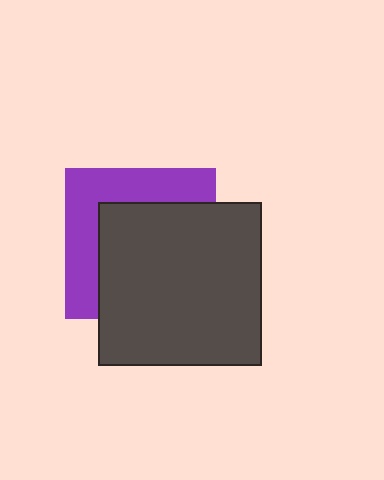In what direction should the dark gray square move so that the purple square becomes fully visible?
The dark gray square should move toward the lower-right. That is the shortest direction to clear the overlap and leave the purple square fully visible.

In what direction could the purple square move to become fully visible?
The purple square could move toward the upper-left. That would shift it out from behind the dark gray square entirely.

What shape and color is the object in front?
The object in front is a dark gray square.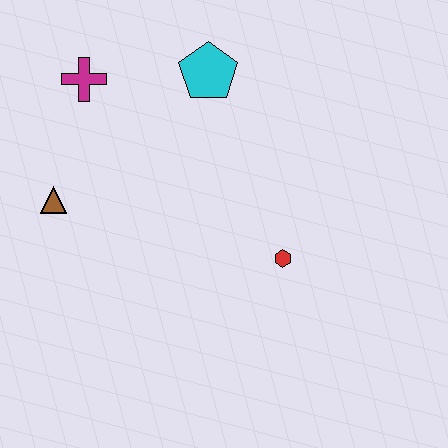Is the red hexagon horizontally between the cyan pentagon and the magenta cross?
No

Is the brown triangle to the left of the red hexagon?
Yes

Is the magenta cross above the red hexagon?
Yes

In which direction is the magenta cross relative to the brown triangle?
The magenta cross is above the brown triangle.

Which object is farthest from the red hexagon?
The magenta cross is farthest from the red hexagon.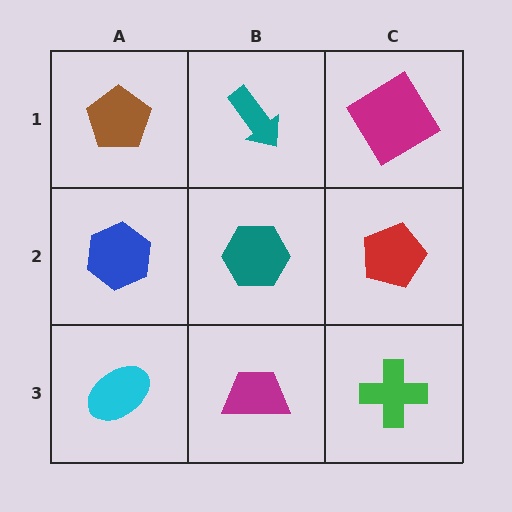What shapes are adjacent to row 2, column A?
A brown pentagon (row 1, column A), a cyan ellipse (row 3, column A), a teal hexagon (row 2, column B).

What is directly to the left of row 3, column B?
A cyan ellipse.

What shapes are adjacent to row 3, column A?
A blue hexagon (row 2, column A), a magenta trapezoid (row 3, column B).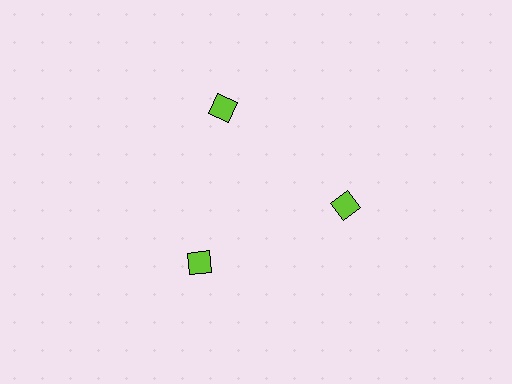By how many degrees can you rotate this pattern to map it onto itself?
The pattern maps onto itself every 120 degrees of rotation.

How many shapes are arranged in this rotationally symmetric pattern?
There are 3 shapes, arranged in 3 groups of 1.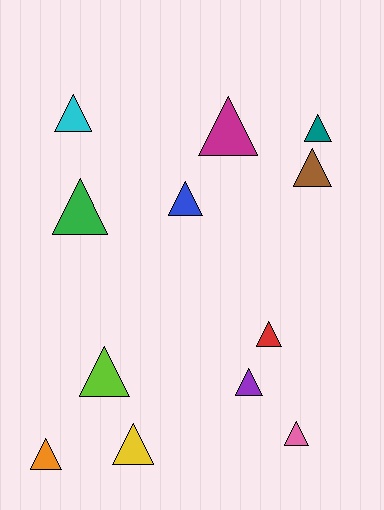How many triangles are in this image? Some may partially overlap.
There are 12 triangles.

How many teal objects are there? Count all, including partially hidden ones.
There is 1 teal object.